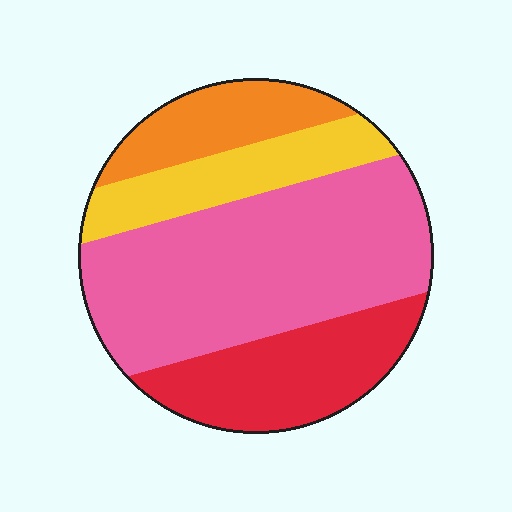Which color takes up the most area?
Pink, at roughly 50%.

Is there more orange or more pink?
Pink.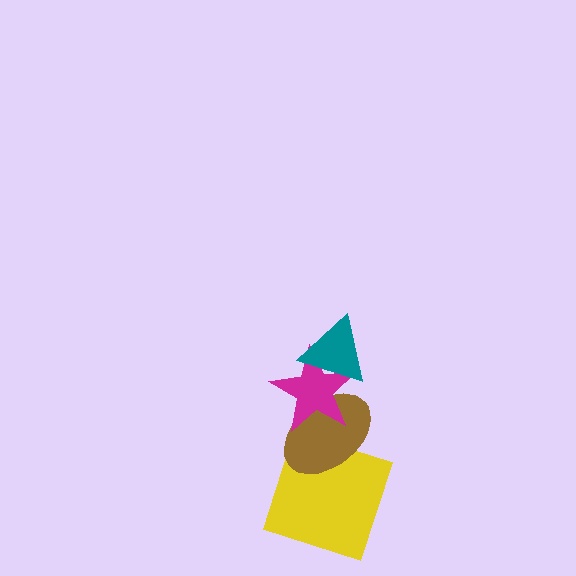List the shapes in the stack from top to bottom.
From top to bottom: the teal triangle, the magenta star, the brown ellipse, the yellow square.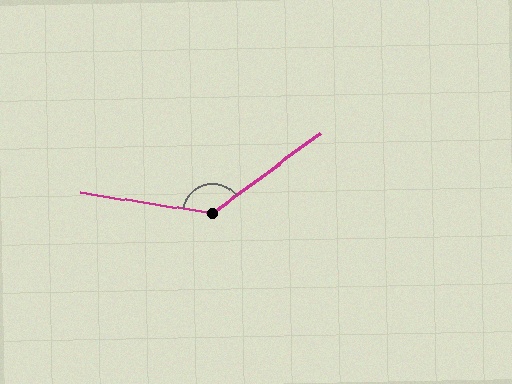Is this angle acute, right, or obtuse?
It is obtuse.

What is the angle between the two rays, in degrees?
Approximately 134 degrees.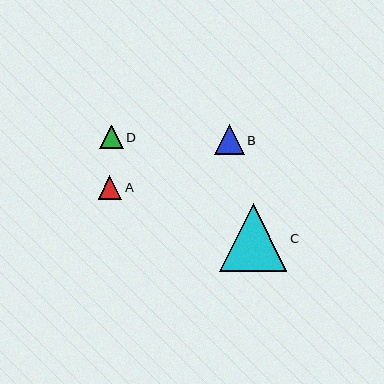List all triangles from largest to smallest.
From largest to smallest: C, B, A, D.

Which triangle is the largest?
Triangle C is the largest with a size of approximately 67 pixels.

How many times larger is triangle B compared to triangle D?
Triangle B is approximately 1.3 times the size of triangle D.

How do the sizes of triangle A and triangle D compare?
Triangle A and triangle D are approximately the same size.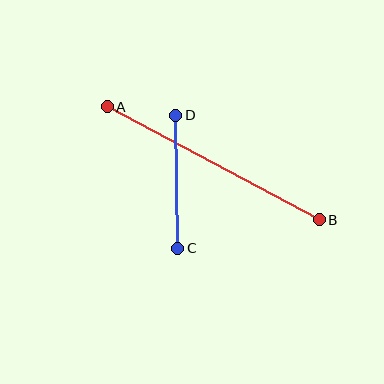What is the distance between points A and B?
The distance is approximately 240 pixels.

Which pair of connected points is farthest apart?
Points A and B are farthest apart.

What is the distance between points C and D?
The distance is approximately 133 pixels.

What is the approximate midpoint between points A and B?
The midpoint is at approximately (213, 163) pixels.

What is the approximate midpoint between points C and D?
The midpoint is at approximately (177, 182) pixels.